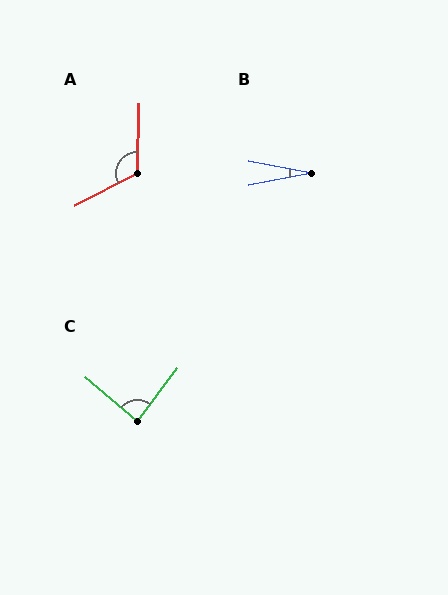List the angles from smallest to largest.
B (22°), C (86°), A (118°).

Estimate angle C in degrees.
Approximately 86 degrees.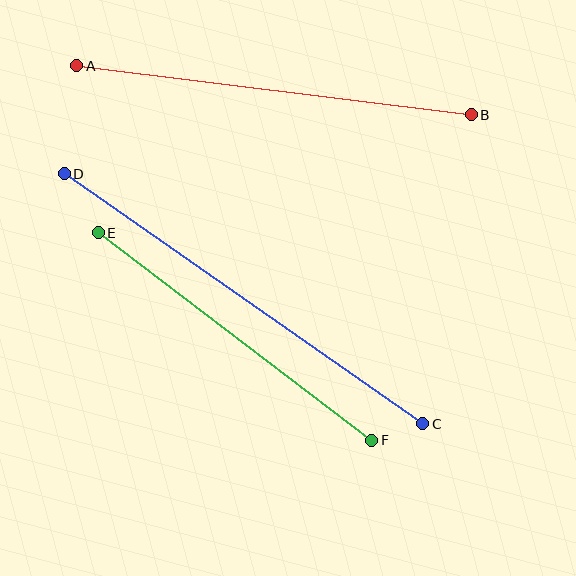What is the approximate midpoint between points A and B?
The midpoint is at approximately (274, 90) pixels.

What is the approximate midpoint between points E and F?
The midpoint is at approximately (235, 337) pixels.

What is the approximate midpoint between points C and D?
The midpoint is at approximately (244, 299) pixels.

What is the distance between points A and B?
The distance is approximately 398 pixels.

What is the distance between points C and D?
The distance is approximately 437 pixels.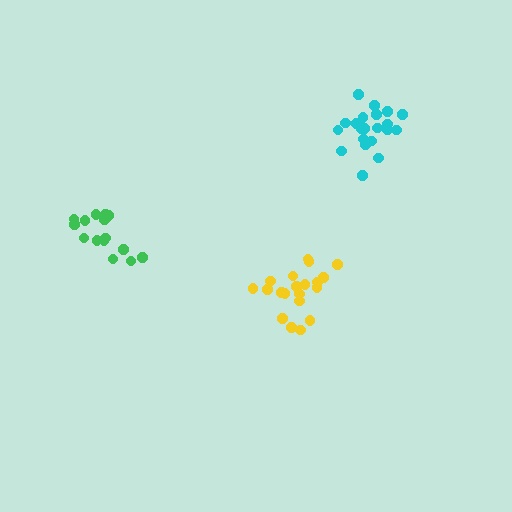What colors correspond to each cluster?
The clusters are colored: yellow, green, cyan.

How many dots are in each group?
Group 1: 20 dots, Group 2: 16 dots, Group 3: 21 dots (57 total).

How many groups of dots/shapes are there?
There are 3 groups.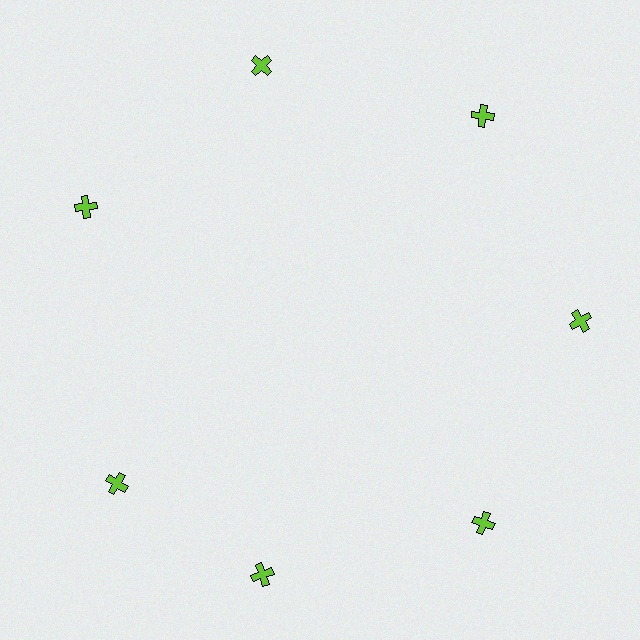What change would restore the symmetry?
The symmetry would be restored by rotating it back into even spacing with its neighbors so that all 7 crosses sit at equal angles and equal distance from the center.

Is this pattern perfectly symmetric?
No. The 7 lime crosses are arranged in a ring, but one element near the 8 o'clock position is rotated out of alignment along the ring, breaking the 7-fold rotational symmetry.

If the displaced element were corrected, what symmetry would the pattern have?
It would have 7-fold rotational symmetry — the pattern would map onto itself every 51 degrees.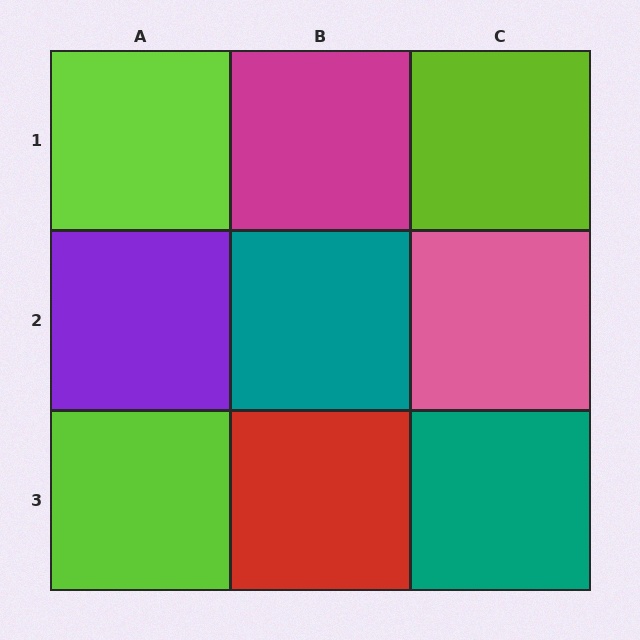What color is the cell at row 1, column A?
Lime.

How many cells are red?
1 cell is red.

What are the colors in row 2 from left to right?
Purple, teal, pink.